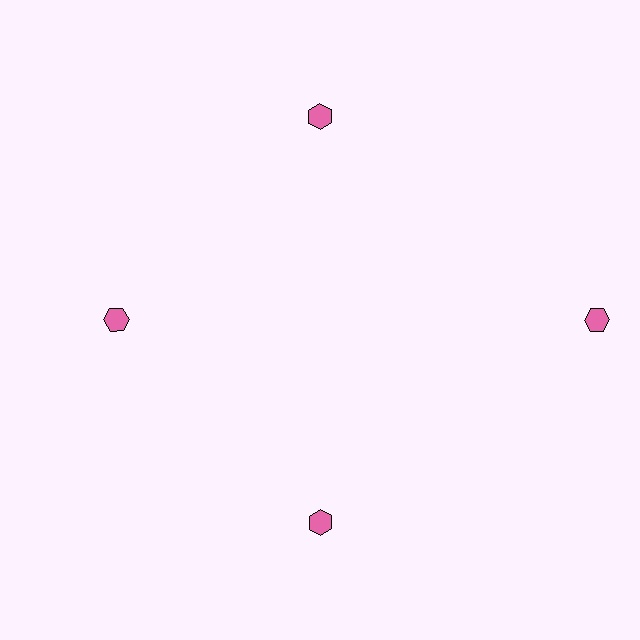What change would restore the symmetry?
The symmetry would be restored by moving it inward, back onto the ring so that all 4 hexagons sit at equal angles and equal distance from the center.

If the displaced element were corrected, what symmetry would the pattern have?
It would have 4-fold rotational symmetry — the pattern would map onto itself every 90 degrees.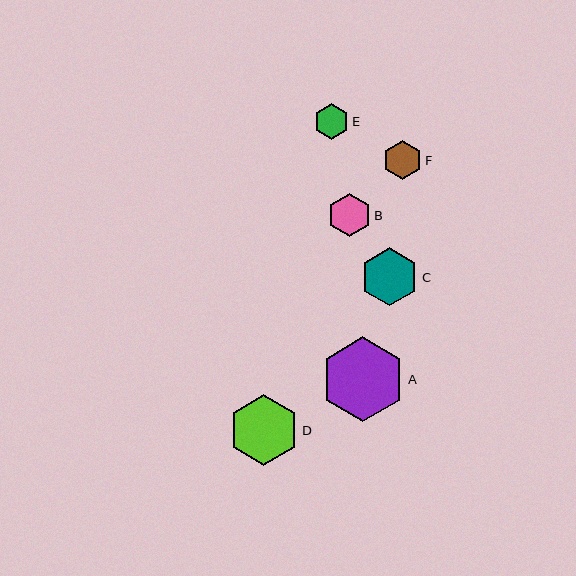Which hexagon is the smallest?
Hexagon E is the smallest with a size of approximately 35 pixels.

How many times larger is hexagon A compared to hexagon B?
Hexagon A is approximately 1.9 times the size of hexagon B.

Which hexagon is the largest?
Hexagon A is the largest with a size of approximately 84 pixels.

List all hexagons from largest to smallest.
From largest to smallest: A, D, C, B, F, E.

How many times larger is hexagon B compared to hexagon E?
Hexagon B is approximately 1.2 times the size of hexagon E.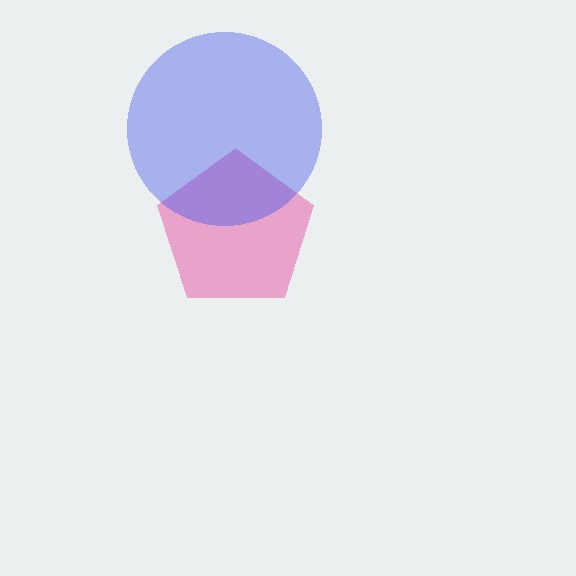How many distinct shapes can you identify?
There are 2 distinct shapes: a pink pentagon, a blue circle.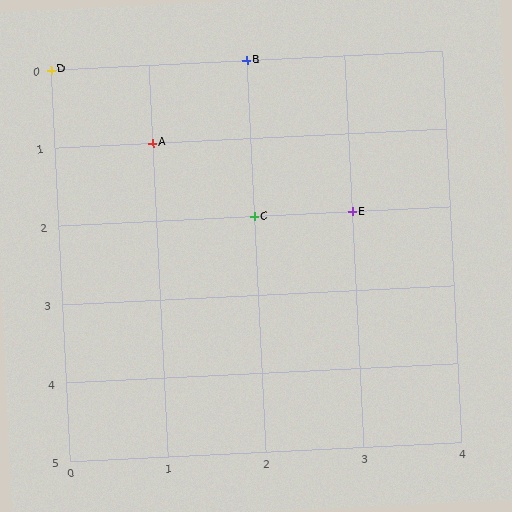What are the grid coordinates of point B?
Point B is at grid coordinates (2, 0).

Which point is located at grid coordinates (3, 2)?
Point E is at (3, 2).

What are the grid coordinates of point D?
Point D is at grid coordinates (0, 0).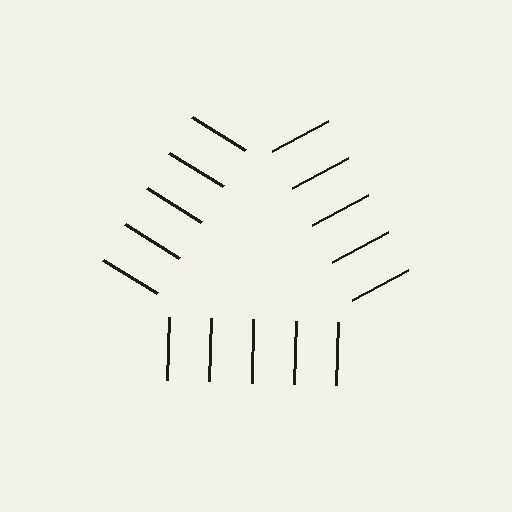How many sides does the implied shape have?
3 sides — the line-ends trace a triangle.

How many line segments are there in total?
15 — 5 along each of the 3 edges.